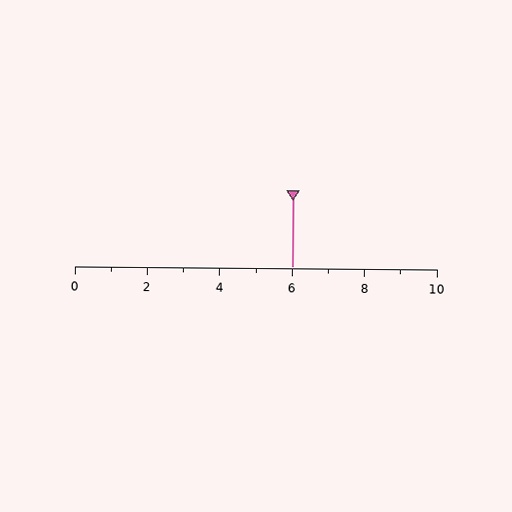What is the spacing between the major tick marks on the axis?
The major ticks are spaced 2 apart.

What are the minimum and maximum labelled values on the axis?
The axis runs from 0 to 10.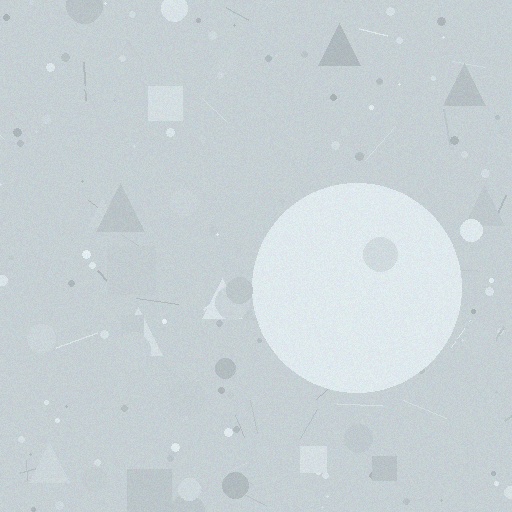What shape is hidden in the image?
A circle is hidden in the image.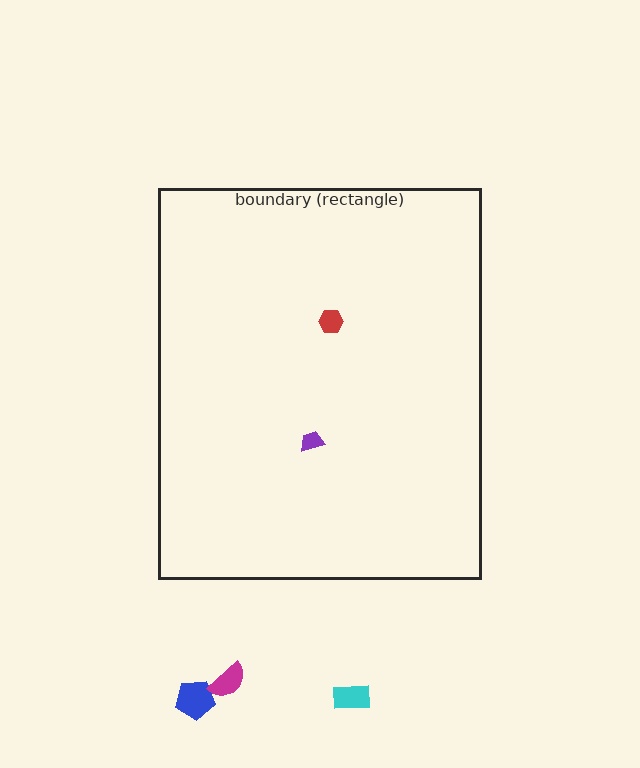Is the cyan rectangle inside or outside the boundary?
Outside.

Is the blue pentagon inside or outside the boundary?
Outside.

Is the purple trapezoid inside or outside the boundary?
Inside.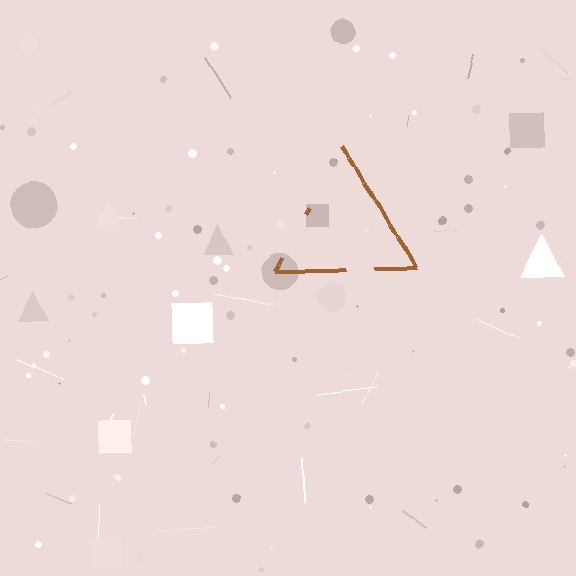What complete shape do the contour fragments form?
The contour fragments form a triangle.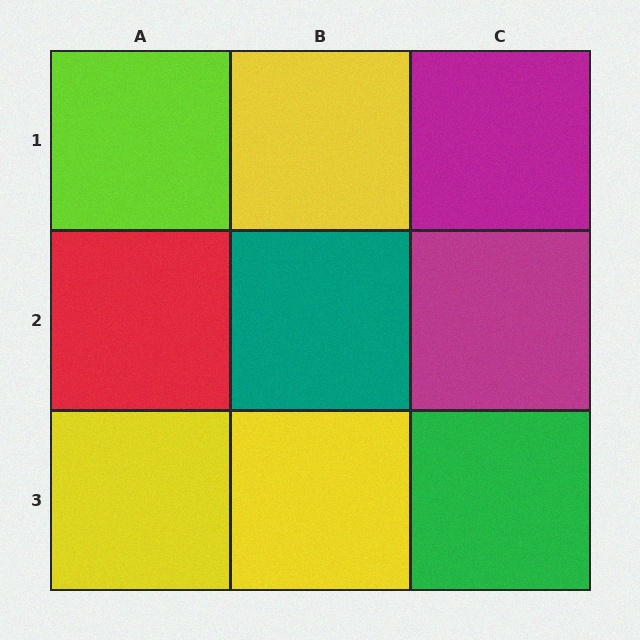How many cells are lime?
1 cell is lime.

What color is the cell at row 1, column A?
Lime.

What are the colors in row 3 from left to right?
Yellow, yellow, green.